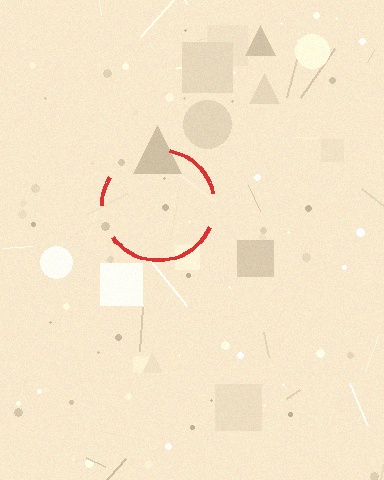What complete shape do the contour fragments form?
The contour fragments form a circle.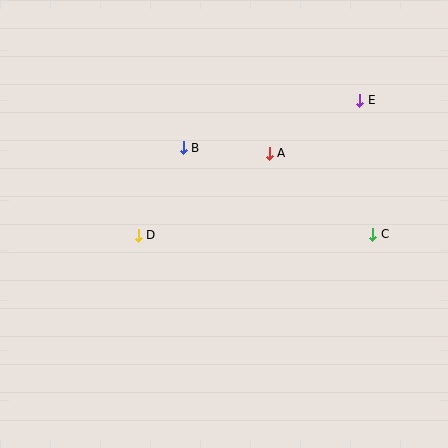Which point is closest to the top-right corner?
Point E is closest to the top-right corner.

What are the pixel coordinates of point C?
Point C is at (373, 235).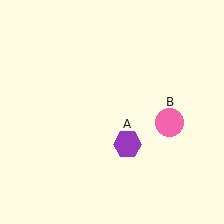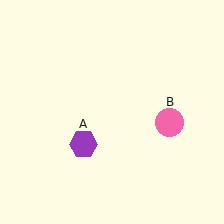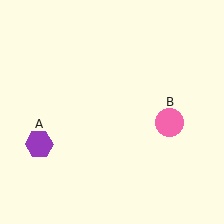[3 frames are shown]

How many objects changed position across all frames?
1 object changed position: purple hexagon (object A).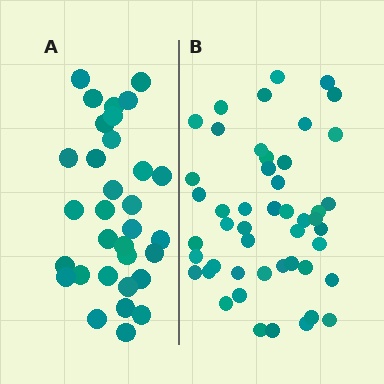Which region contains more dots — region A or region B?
Region B (the right region) has more dots.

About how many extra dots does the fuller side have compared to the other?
Region B has approximately 15 more dots than region A.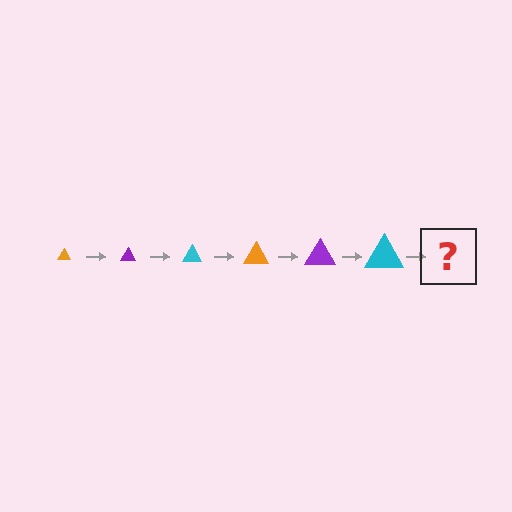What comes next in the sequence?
The next element should be an orange triangle, larger than the previous one.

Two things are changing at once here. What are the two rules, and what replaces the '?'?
The two rules are that the triangle grows larger each step and the color cycles through orange, purple, and cyan. The '?' should be an orange triangle, larger than the previous one.